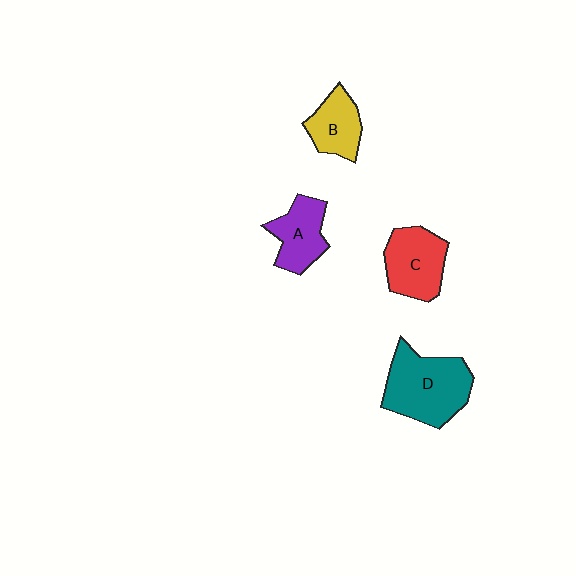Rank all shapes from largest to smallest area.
From largest to smallest: D (teal), C (red), A (purple), B (yellow).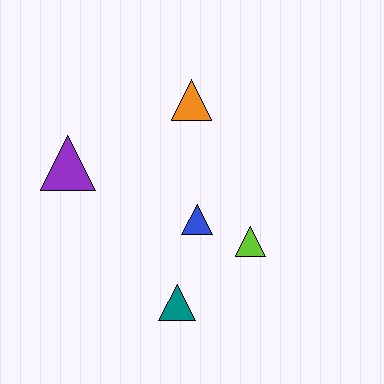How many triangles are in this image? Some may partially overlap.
There are 5 triangles.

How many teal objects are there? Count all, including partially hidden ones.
There is 1 teal object.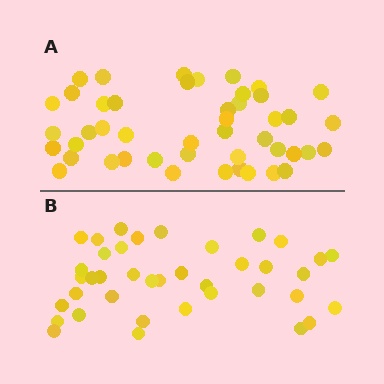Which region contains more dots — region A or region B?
Region A (the top region) has more dots.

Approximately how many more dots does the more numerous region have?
Region A has roughly 8 or so more dots than region B.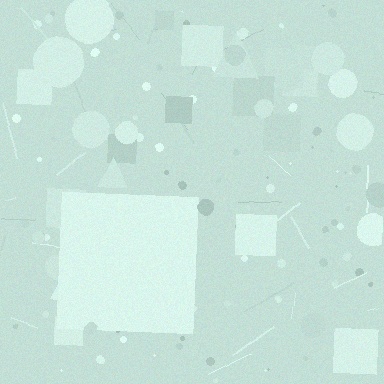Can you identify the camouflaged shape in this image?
The camouflaged shape is a square.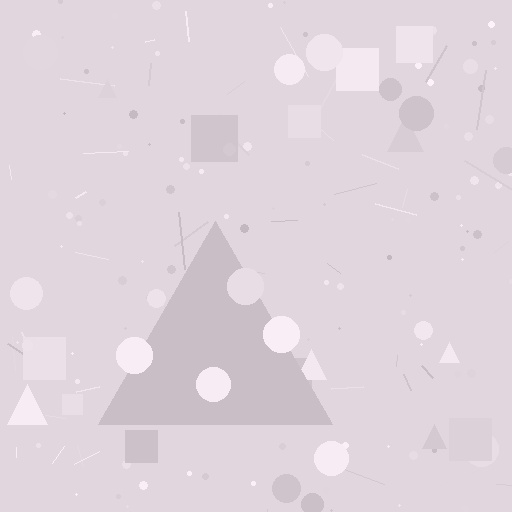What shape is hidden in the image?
A triangle is hidden in the image.